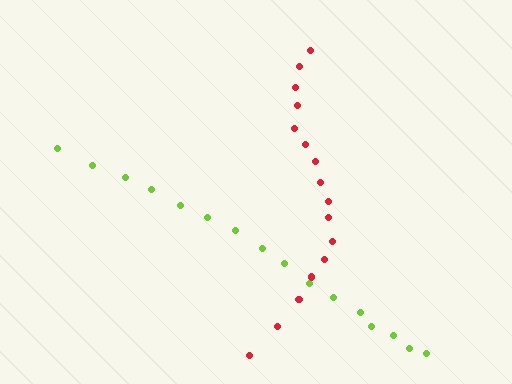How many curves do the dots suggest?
There are 2 distinct paths.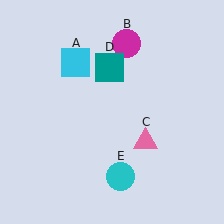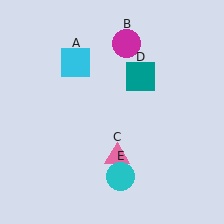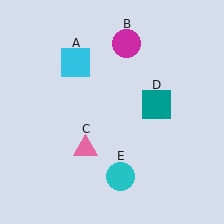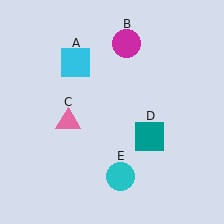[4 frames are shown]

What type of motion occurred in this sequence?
The pink triangle (object C), teal square (object D) rotated clockwise around the center of the scene.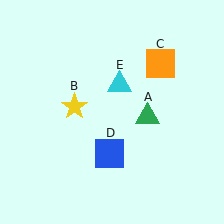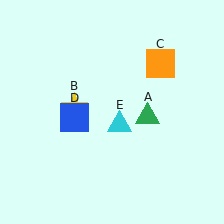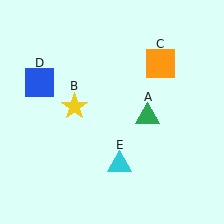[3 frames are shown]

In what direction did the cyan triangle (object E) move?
The cyan triangle (object E) moved down.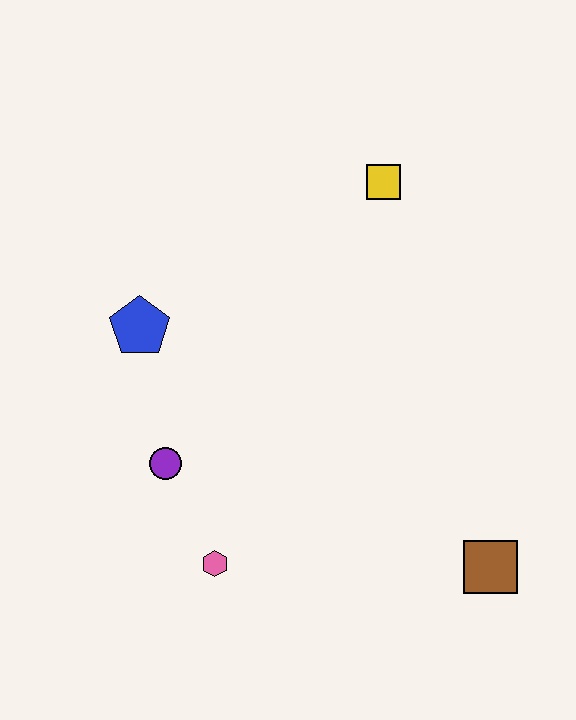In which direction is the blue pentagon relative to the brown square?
The blue pentagon is to the left of the brown square.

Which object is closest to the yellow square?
The blue pentagon is closest to the yellow square.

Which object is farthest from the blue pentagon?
The brown square is farthest from the blue pentagon.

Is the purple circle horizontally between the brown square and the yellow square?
No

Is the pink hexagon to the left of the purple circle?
No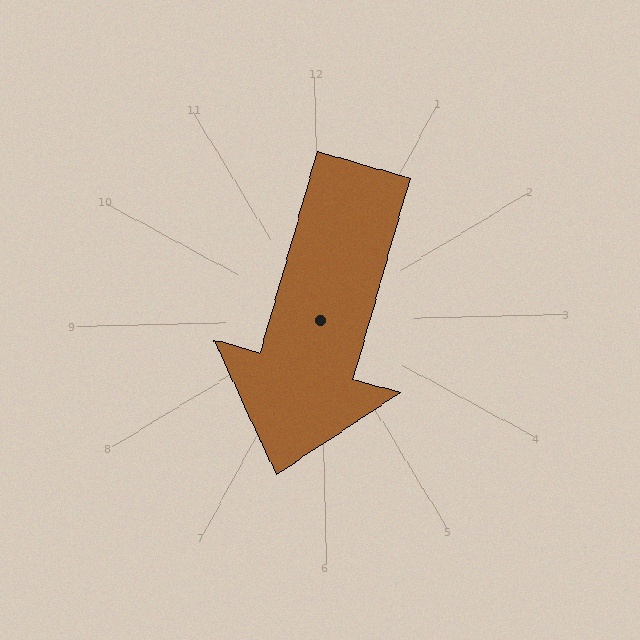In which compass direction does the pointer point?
South.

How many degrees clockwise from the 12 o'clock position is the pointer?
Approximately 197 degrees.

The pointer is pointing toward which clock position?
Roughly 7 o'clock.